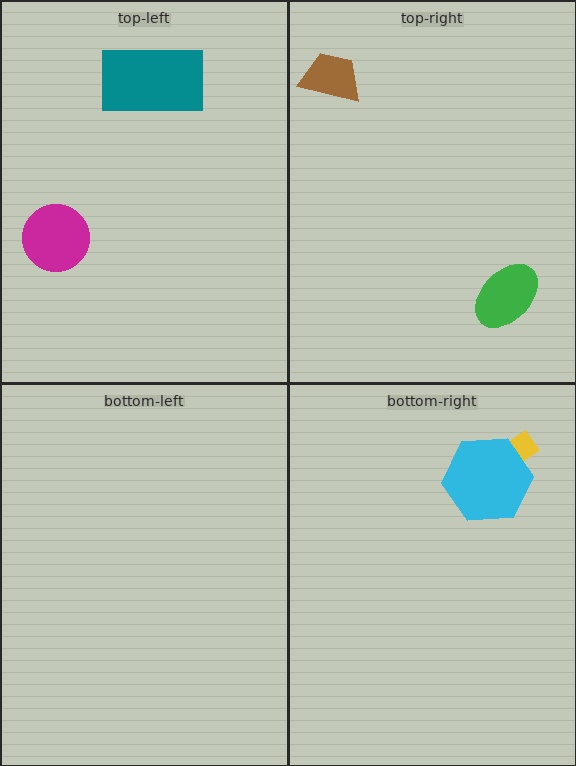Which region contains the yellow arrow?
The bottom-right region.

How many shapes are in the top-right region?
2.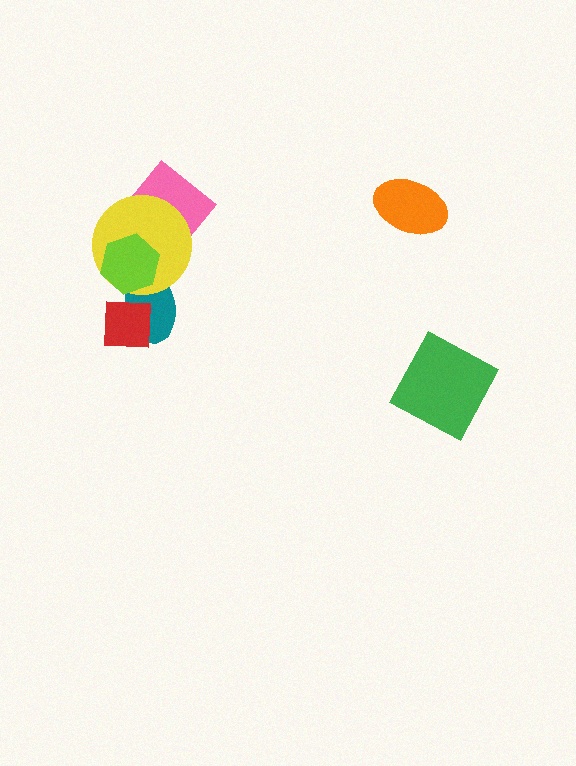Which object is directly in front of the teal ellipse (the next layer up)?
The red square is directly in front of the teal ellipse.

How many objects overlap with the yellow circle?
3 objects overlap with the yellow circle.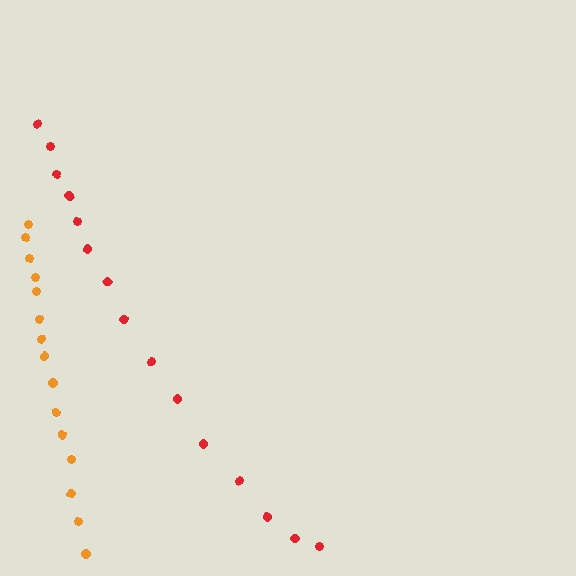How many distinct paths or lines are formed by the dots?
There are 2 distinct paths.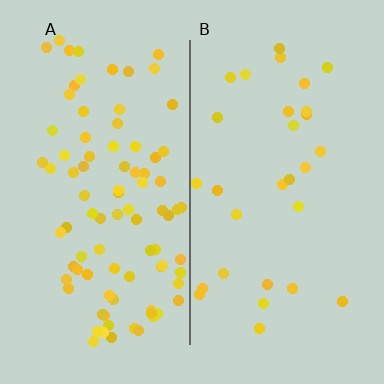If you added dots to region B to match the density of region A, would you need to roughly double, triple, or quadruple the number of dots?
Approximately triple.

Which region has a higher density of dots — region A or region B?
A (the left).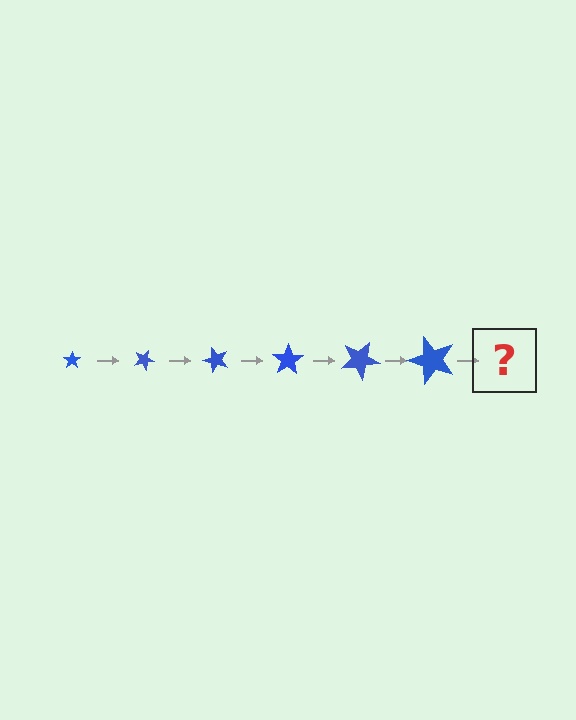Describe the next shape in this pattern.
It should be a star, larger than the previous one and rotated 150 degrees from the start.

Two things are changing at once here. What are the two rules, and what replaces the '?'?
The two rules are that the star grows larger each step and it rotates 25 degrees each step. The '?' should be a star, larger than the previous one and rotated 150 degrees from the start.